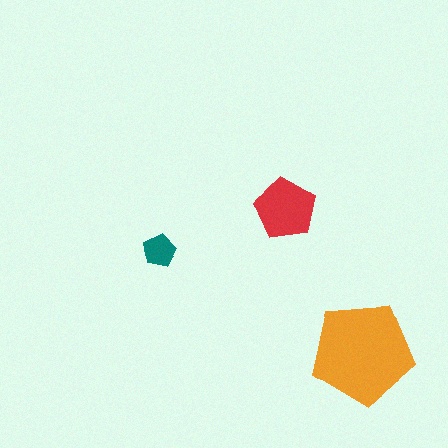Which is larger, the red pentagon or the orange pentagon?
The orange one.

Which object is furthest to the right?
The orange pentagon is rightmost.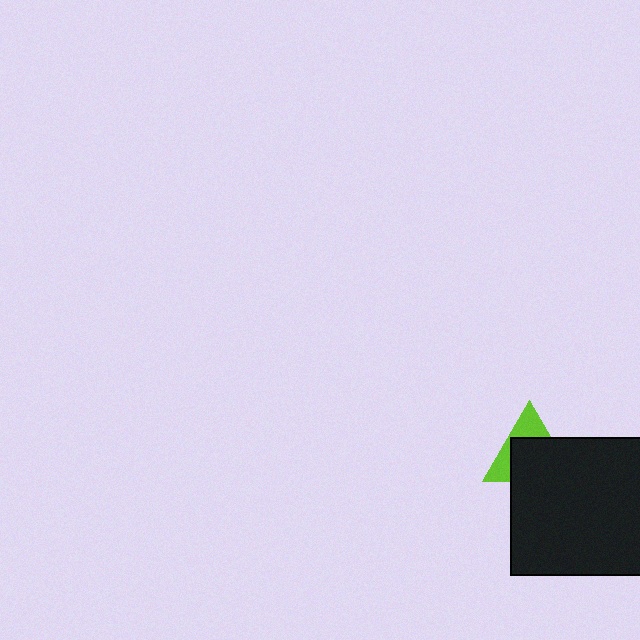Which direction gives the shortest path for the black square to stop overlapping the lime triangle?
Moving down gives the shortest separation.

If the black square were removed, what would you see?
You would see the complete lime triangle.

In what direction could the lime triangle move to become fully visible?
The lime triangle could move up. That would shift it out from behind the black square entirely.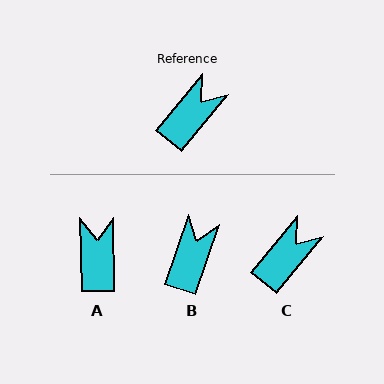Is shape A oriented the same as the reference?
No, it is off by about 40 degrees.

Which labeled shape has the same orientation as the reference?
C.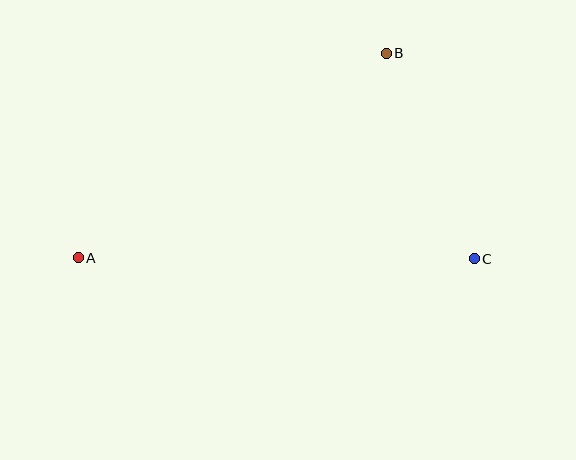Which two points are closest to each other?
Points B and C are closest to each other.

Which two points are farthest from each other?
Points A and C are farthest from each other.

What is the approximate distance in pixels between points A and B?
The distance between A and B is approximately 369 pixels.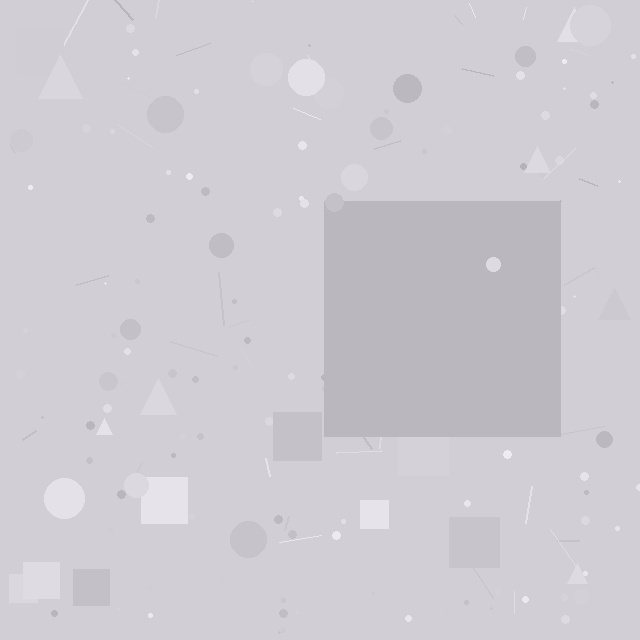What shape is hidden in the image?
A square is hidden in the image.